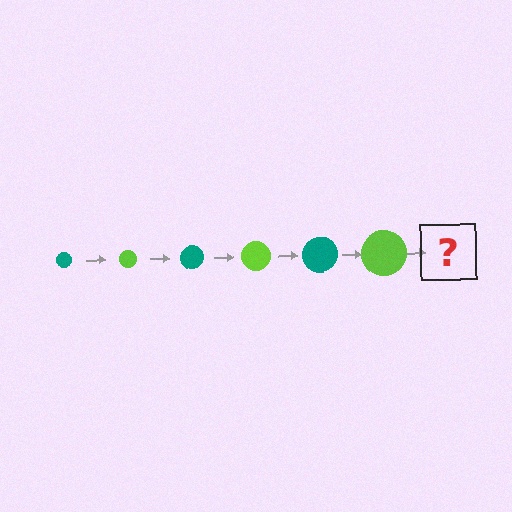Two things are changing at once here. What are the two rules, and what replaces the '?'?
The two rules are that the circle grows larger each step and the color cycles through teal and lime. The '?' should be a teal circle, larger than the previous one.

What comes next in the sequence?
The next element should be a teal circle, larger than the previous one.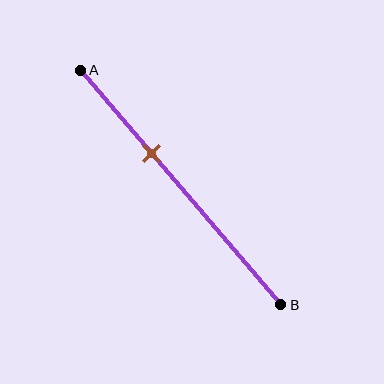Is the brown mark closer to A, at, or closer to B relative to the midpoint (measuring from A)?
The brown mark is closer to point A than the midpoint of segment AB.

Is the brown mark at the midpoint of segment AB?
No, the mark is at about 35% from A, not at the 50% midpoint.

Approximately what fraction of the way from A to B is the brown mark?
The brown mark is approximately 35% of the way from A to B.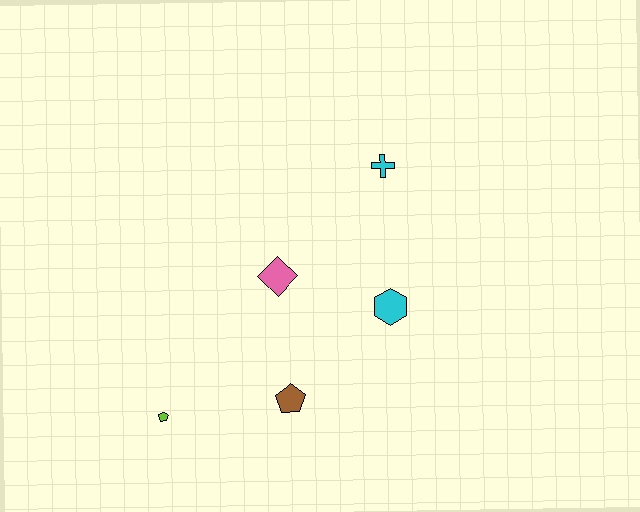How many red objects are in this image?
There are no red objects.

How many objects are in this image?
There are 5 objects.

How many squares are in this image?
There are no squares.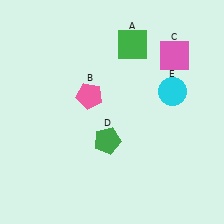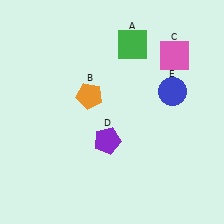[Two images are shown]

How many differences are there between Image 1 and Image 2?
There are 3 differences between the two images.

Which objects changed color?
B changed from pink to orange. D changed from green to purple. E changed from cyan to blue.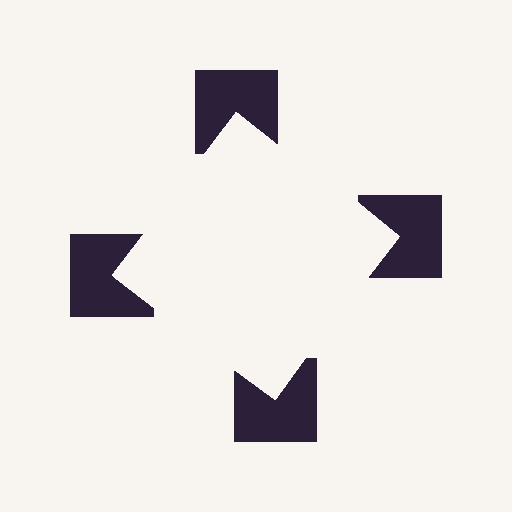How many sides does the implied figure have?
4 sides.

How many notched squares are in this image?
There are 4 — one at each vertex of the illusory square.